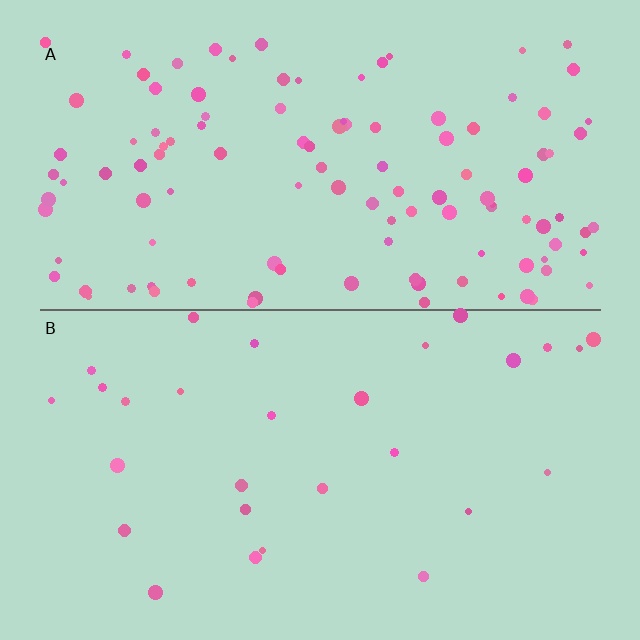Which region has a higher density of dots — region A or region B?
A (the top).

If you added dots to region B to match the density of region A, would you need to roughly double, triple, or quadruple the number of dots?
Approximately quadruple.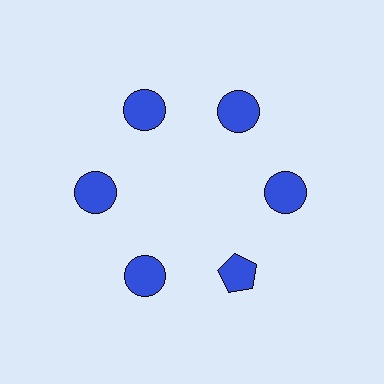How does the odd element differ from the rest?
It has a different shape: pentagon instead of circle.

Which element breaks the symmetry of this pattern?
The blue pentagon at roughly the 5 o'clock position breaks the symmetry. All other shapes are blue circles.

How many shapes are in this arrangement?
There are 6 shapes arranged in a ring pattern.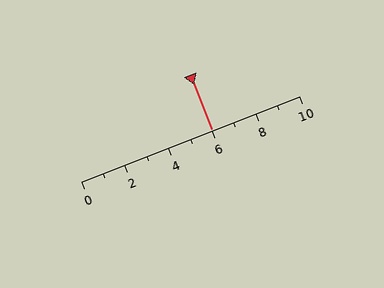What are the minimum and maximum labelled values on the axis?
The axis runs from 0 to 10.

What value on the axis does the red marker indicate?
The marker indicates approximately 6.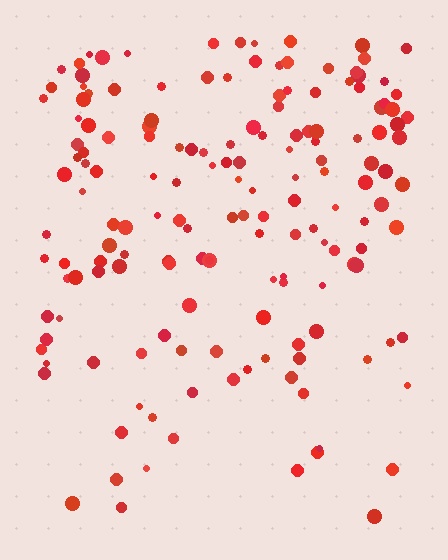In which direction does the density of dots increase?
From bottom to top, with the top side densest.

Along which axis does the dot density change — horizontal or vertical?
Vertical.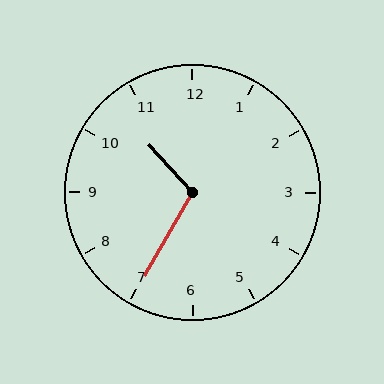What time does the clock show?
10:35.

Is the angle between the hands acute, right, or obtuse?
It is obtuse.